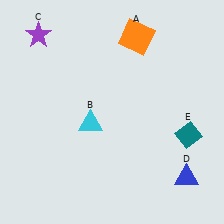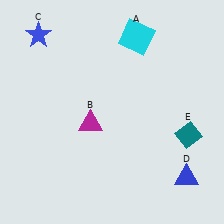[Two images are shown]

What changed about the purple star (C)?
In Image 1, C is purple. In Image 2, it changed to blue.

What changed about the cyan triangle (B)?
In Image 1, B is cyan. In Image 2, it changed to magenta.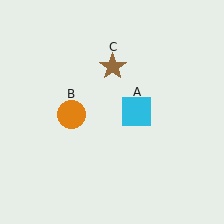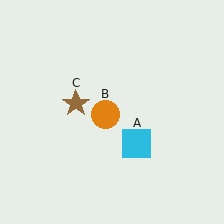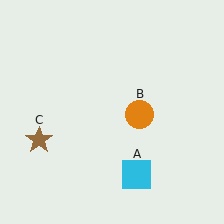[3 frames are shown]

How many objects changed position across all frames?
3 objects changed position: cyan square (object A), orange circle (object B), brown star (object C).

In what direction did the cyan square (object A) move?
The cyan square (object A) moved down.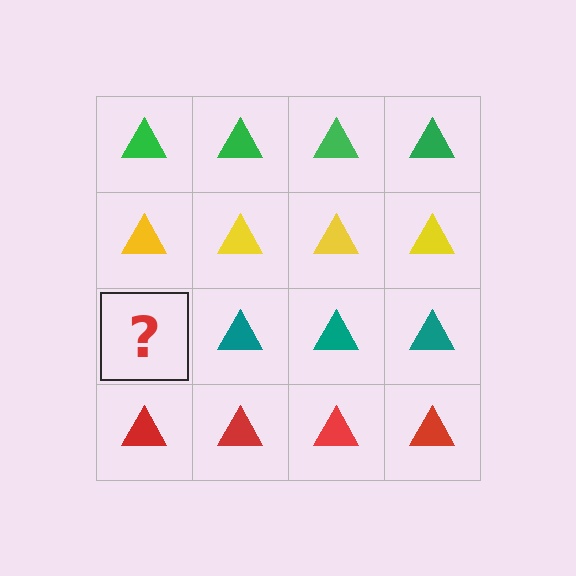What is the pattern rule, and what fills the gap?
The rule is that each row has a consistent color. The gap should be filled with a teal triangle.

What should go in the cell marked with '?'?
The missing cell should contain a teal triangle.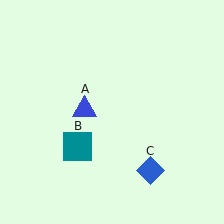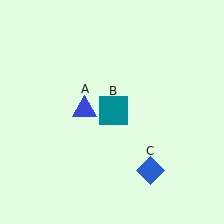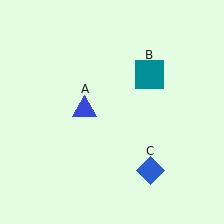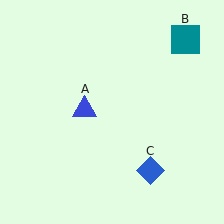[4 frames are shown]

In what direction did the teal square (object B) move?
The teal square (object B) moved up and to the right.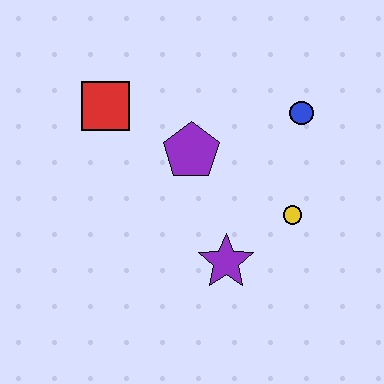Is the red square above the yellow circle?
Yes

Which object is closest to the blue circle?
The yellow circle is closest to the blue circle.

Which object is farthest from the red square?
The yellow circle is farthest from the red square.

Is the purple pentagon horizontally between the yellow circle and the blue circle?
No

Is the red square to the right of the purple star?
No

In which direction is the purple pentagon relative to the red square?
The purple pentagon is to the right of the red square.